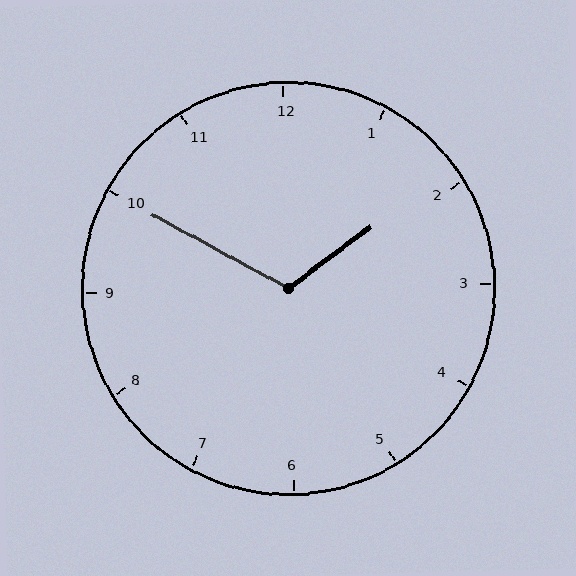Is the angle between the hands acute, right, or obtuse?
It is obtuse.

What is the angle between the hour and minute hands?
Approximately 115 degrees.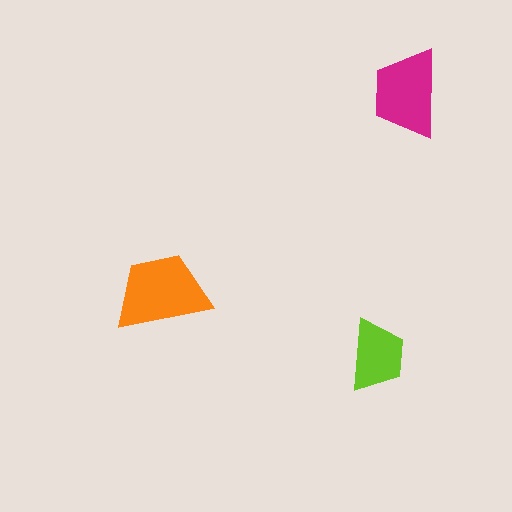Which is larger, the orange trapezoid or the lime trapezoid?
The orange one.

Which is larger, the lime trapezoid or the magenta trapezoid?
The magenta one.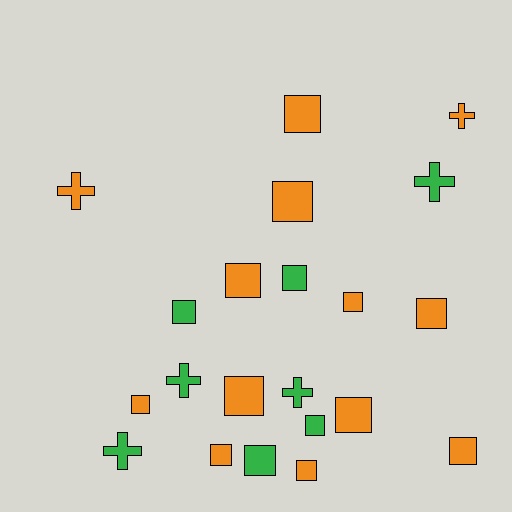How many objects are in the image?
There are 21 objects.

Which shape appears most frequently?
Square, with 15 objects.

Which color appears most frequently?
Orange, with 13 objects.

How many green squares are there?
There are 4 green squares.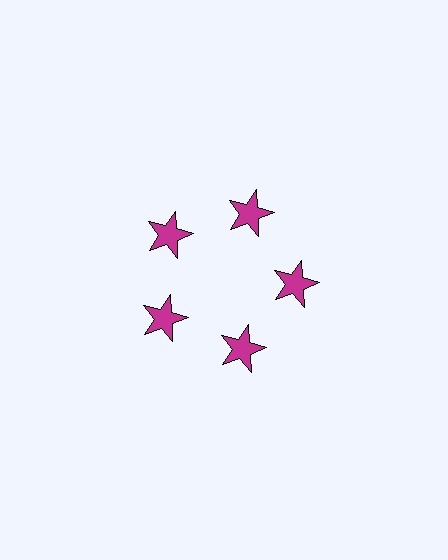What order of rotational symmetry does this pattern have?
This pattern has 5-fold rotational symmetry.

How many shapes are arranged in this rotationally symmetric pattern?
There are 5 shapes, arranged in 5 groups of 1.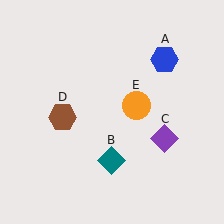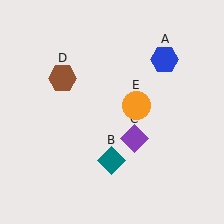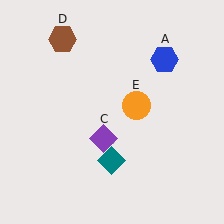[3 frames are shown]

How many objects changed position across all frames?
2 objects changed position: purple diamond (object C), brown hexagon (object D).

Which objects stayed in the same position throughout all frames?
Blue hexagon (object A) and teal diamond (object B) and orange circle (object E) remained stationary.